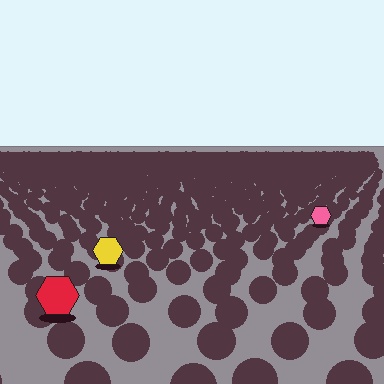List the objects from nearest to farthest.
From nearest to farthest: the red hexagon, the yellow hexagon, the pink hexagon.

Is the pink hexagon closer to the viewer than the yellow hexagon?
No. The yellow hexagon is closer — you can tell from the texture gradient: the ground texture is coarser near it.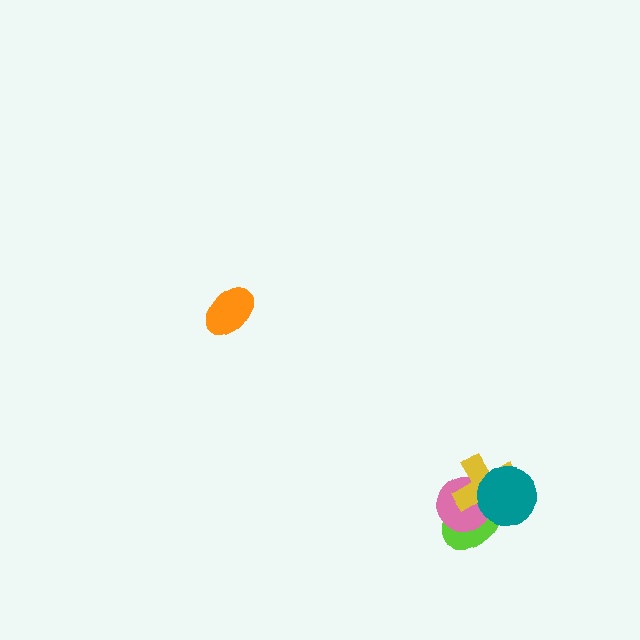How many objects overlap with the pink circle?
3 objects overlap with the pink circle.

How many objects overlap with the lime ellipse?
3 objects overlap with the lime ellipse.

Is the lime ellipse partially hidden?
Yes, it is partially covered by another shape.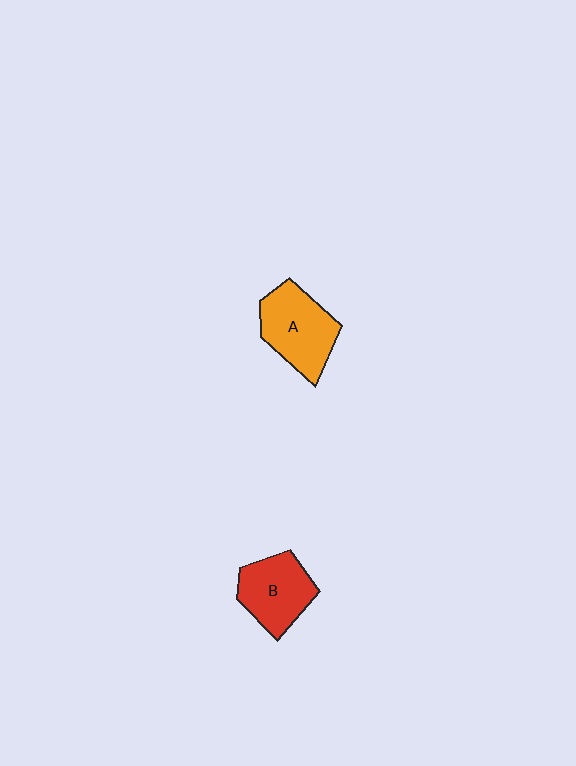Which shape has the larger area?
Shape A (orange).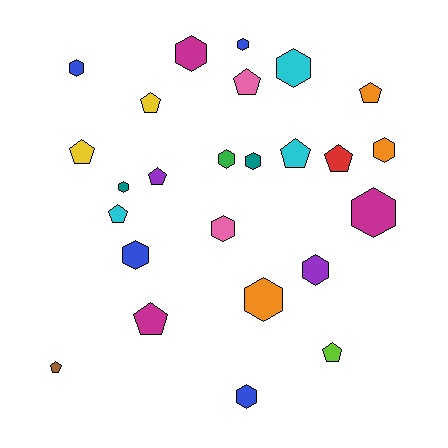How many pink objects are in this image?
There are 2 pink objects.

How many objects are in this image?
There are 25 objects.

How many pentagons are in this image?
There are 11 pentagons.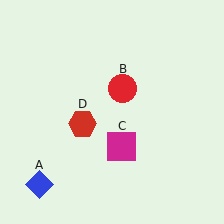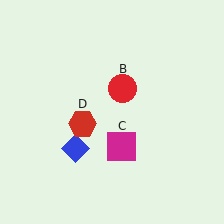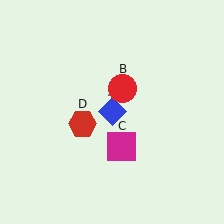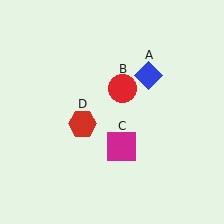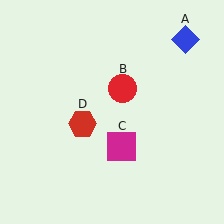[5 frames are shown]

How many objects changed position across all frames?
1 object changed position: blue diamond (object A).